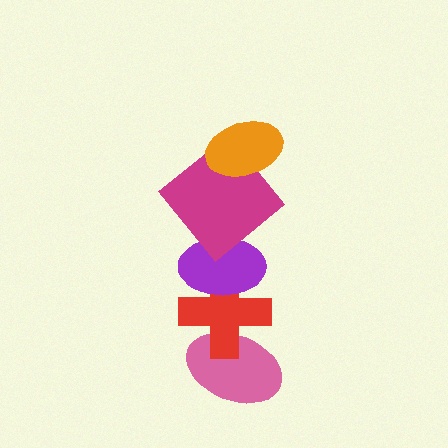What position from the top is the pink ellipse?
The pink ellipse is 5th from the top.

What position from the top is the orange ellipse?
The orange ellipse is 1st from the top.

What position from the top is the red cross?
The red cross is 4th from the top.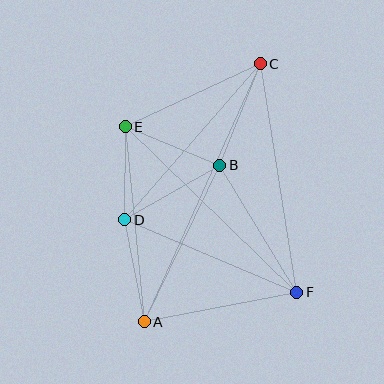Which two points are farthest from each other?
Points A and C are farthest from each other.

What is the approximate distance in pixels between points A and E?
The distance between A and E is approximately 196 pixels.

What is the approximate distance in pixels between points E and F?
The distance between E and F is approximately 238 pixels.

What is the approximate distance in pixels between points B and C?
The distance between B and C is approximately 109 pixels.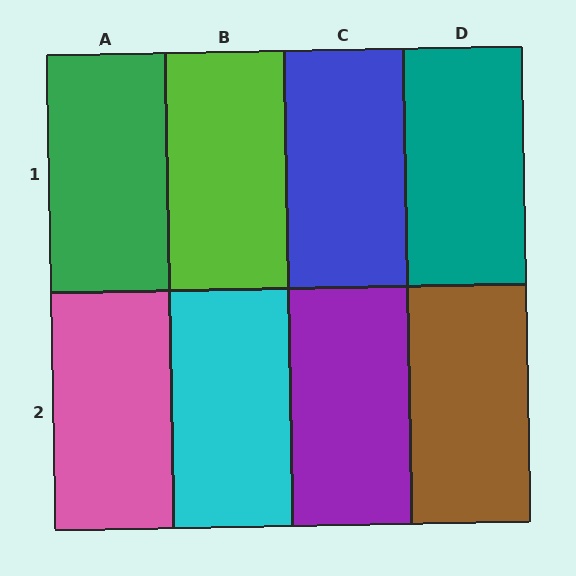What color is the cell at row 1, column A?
Green.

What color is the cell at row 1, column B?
Lime.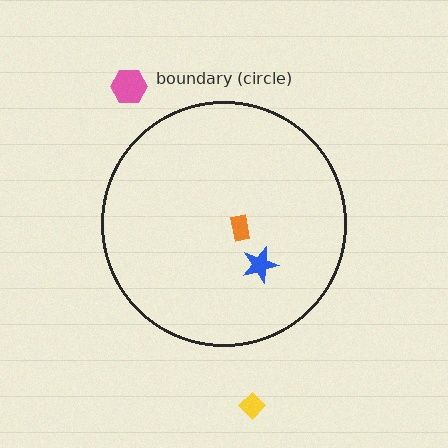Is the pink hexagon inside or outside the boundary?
Outside.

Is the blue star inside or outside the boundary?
Inside.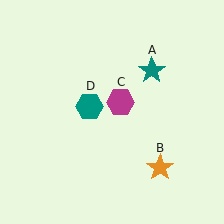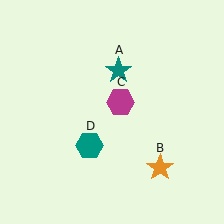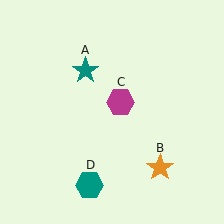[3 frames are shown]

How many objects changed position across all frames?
2 objects changed position: teal star (object A), teal hexagon (object D).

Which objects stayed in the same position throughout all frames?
Orange star (object B) and magenta hexagon (object C) remained stationary.